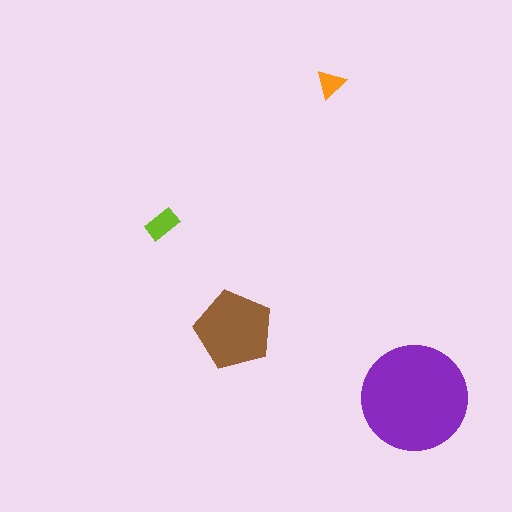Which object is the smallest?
The orange triangle.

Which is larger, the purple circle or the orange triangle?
The purple circle.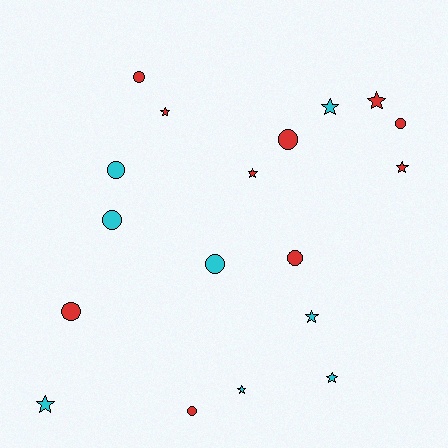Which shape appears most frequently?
Star, with 9 objects.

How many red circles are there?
There are 6 red circles.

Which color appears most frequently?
Red, with 10 objects.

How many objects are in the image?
There are 18 objects.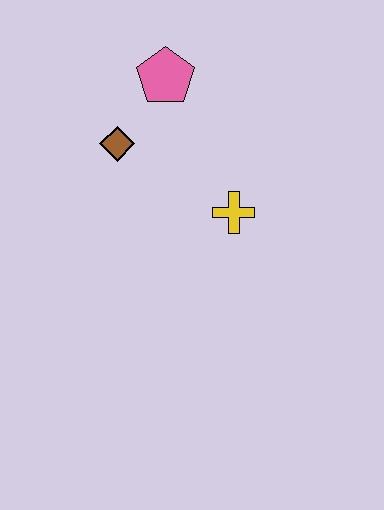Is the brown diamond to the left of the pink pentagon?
Yes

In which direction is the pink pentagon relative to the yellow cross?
The pink pentagon is above the yellow cross.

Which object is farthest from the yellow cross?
The pink pentagon is farthest from the yellow cross.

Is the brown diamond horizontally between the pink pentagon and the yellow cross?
No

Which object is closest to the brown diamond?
The pink pentagon is closest to the brown diamond.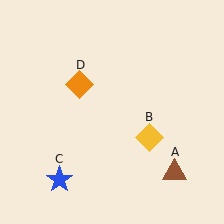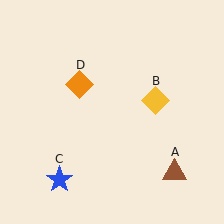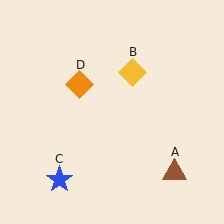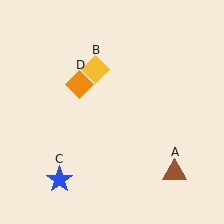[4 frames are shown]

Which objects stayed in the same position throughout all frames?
Brown triangle (object A) and blue star (object C) and orange diamond (object D) remained stationary.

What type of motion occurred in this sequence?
The yellow diamond (object B) rotated counterclockwise around the center of the scene.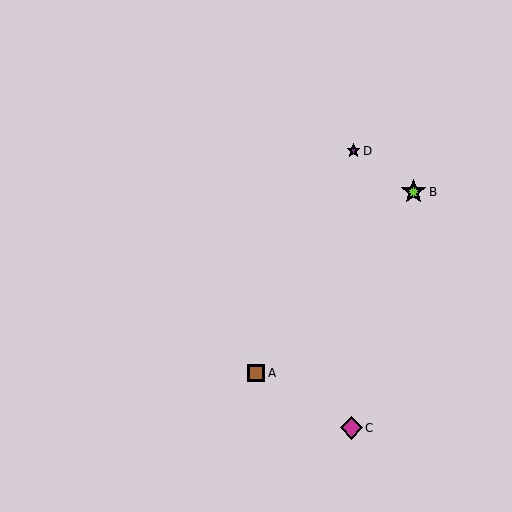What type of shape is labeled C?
Shape C is a magenta diamond.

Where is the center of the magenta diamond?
The center of the magenta diamond is at (351, 428).